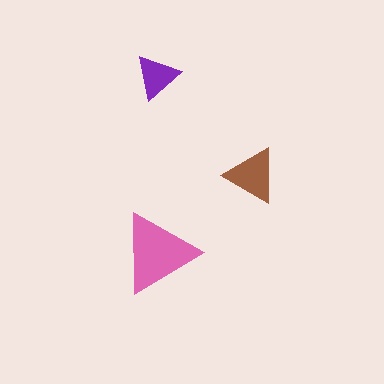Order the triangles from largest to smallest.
the pink one, the brown one, the purple one.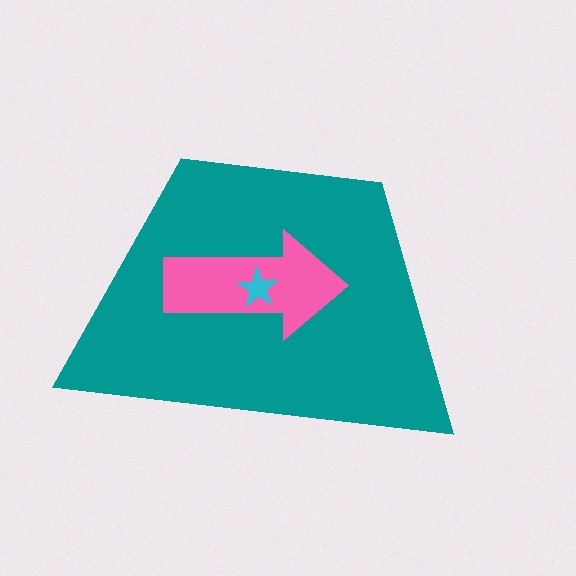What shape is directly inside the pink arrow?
The cyan star.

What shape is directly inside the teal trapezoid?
The pink arrow.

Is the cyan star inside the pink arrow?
Yes.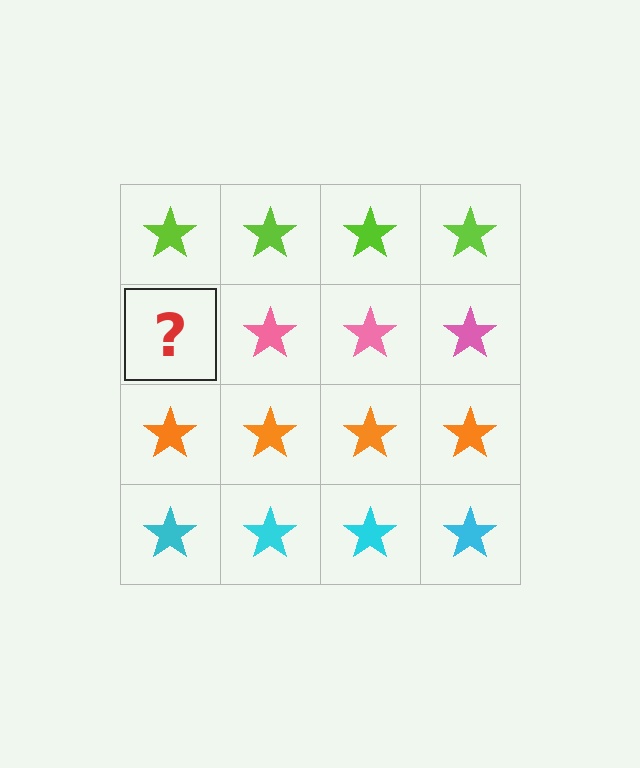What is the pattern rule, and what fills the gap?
The rule is that each row has a consistent color. The gap should be filled with a pink star.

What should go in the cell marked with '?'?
The missing cell should contain a pink star.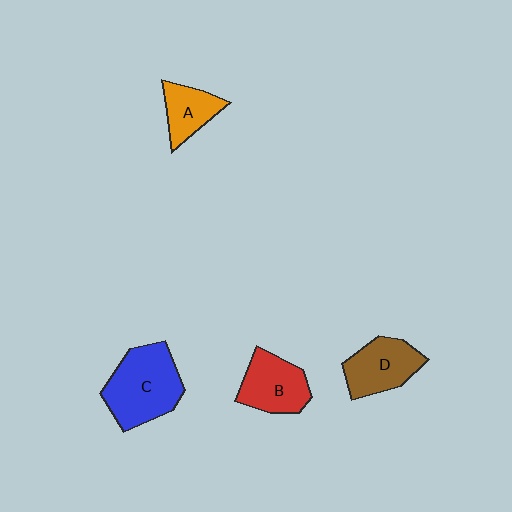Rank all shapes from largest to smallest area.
From largest to smallest: C (blue), D (brown), B (red), A (orange).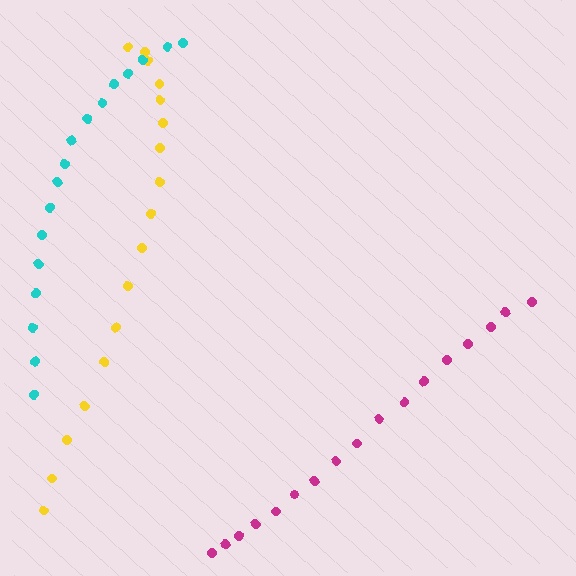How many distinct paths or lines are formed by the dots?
There are 3 distinct paths.